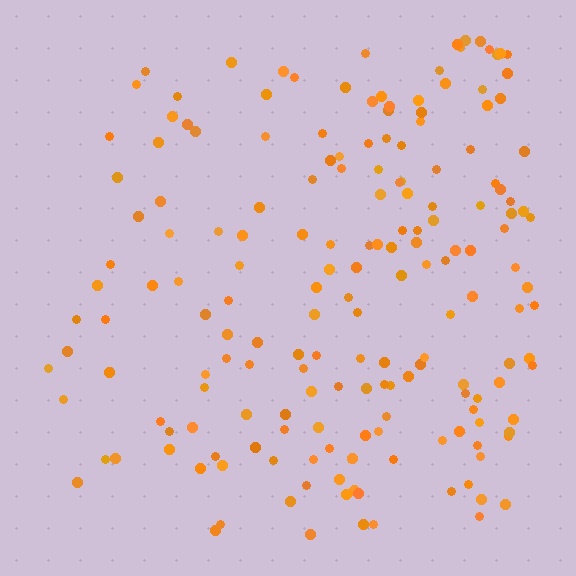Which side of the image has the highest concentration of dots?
The right.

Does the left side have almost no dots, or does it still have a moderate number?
Still a moderate number, just noticeably fewer than the right.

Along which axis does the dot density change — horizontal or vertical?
Horizontal.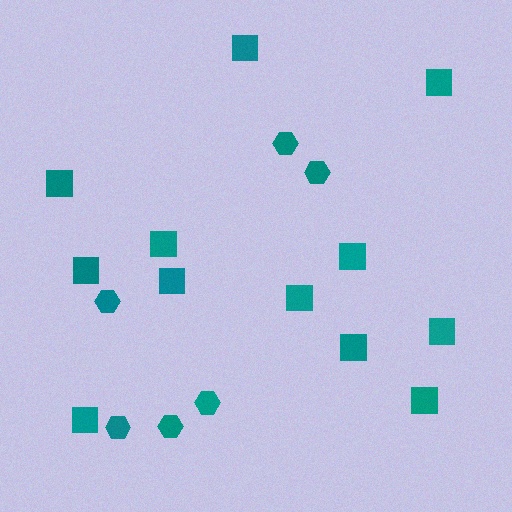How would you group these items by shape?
There are 2 groups: one group of hexagons (6) and one group of squares (12).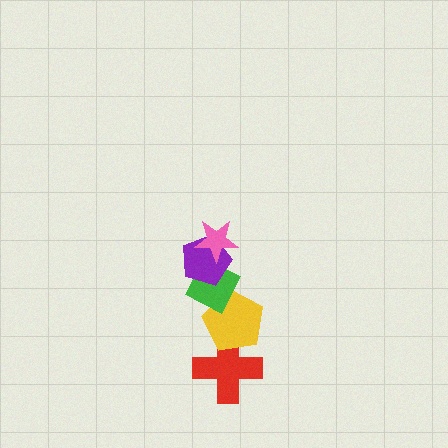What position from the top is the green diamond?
The green diamond is 3rd from the top.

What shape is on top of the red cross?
The yellow pentagon is on top of the red cross.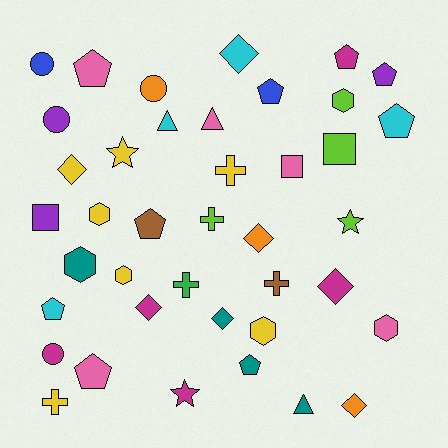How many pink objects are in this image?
There are 5 pink objects.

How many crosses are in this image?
There are 5 crosses.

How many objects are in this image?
There are 40 objects.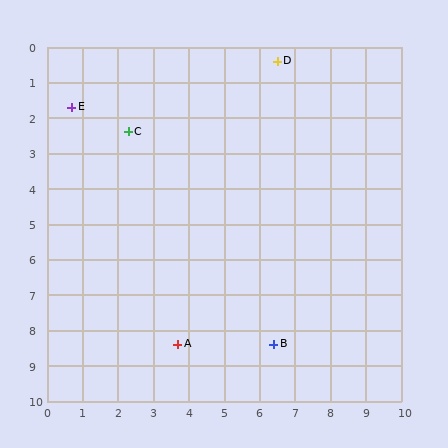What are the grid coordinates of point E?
Point E is at approximately (0.7, 1.7).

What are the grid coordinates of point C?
Point C is at approximately (2.3, 2.4).